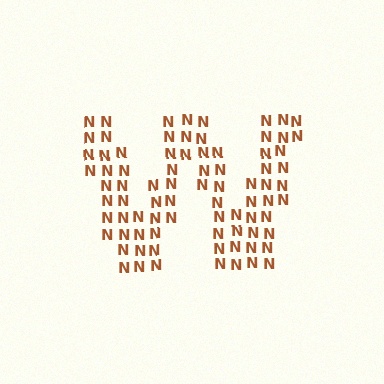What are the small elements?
The small elements are letter N's.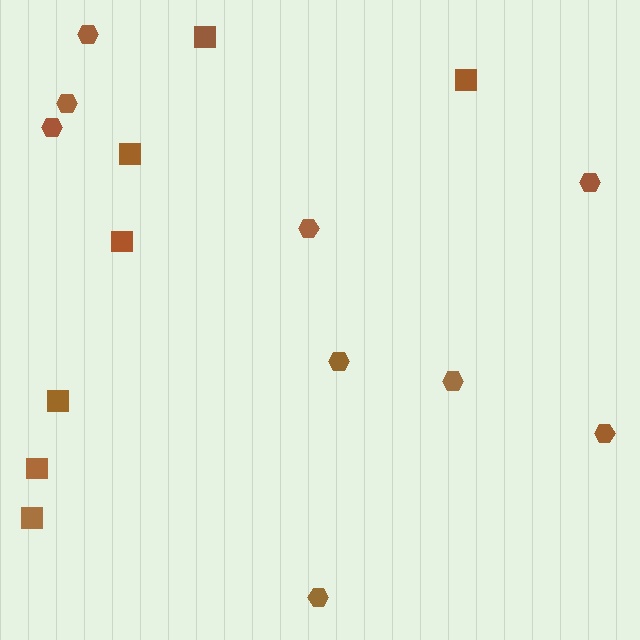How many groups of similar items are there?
There are 2 groups: one group of squares (7) and one group of hexagons (9).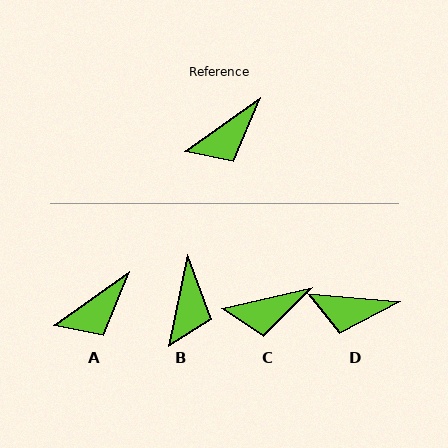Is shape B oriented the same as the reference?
No, it is off by about 43 degrees.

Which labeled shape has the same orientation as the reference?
A.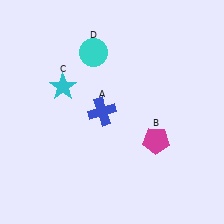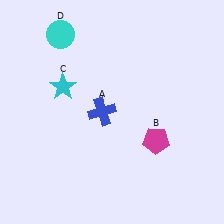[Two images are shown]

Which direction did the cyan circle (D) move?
The cyan circle (D) moved left.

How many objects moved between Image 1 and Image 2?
1 object moved between the two images.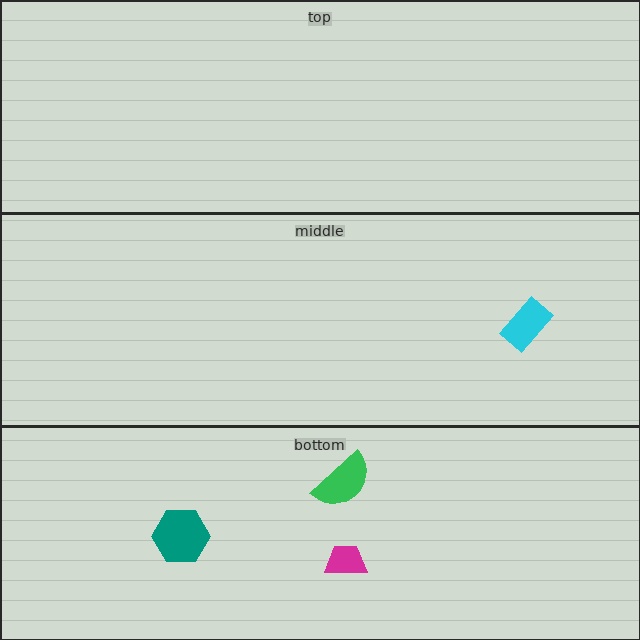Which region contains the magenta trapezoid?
The bottom region.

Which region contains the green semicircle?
The bottom region.